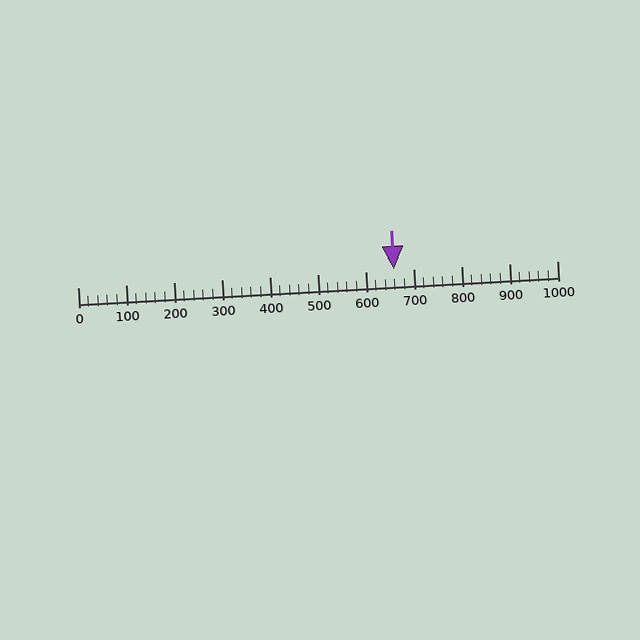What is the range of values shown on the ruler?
The ruler shows values from 0 to 1000.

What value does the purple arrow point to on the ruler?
The purple arrow points to approximately 660.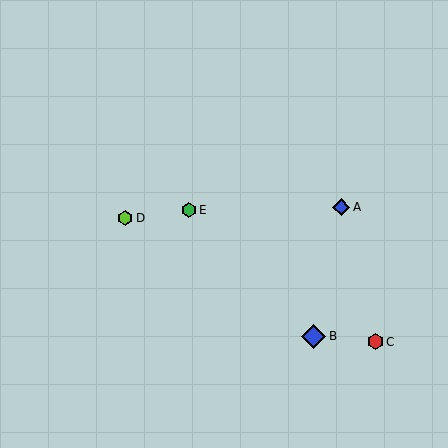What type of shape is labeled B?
Shape B is a blue diamond.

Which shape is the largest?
The blue diamond (labeled B) is the largest.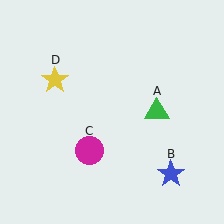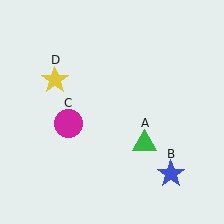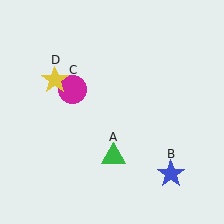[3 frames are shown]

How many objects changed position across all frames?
2 objects changed position: green triangle (object A), magenta circle (object C).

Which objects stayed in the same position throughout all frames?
Blue star (object B) and yellow star (object D) remained stationary.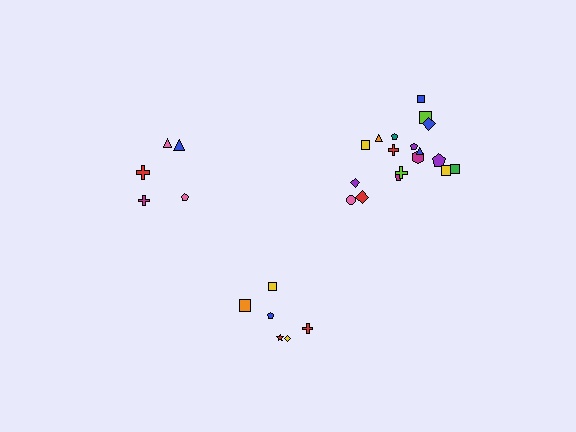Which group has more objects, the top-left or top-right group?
The top-right group.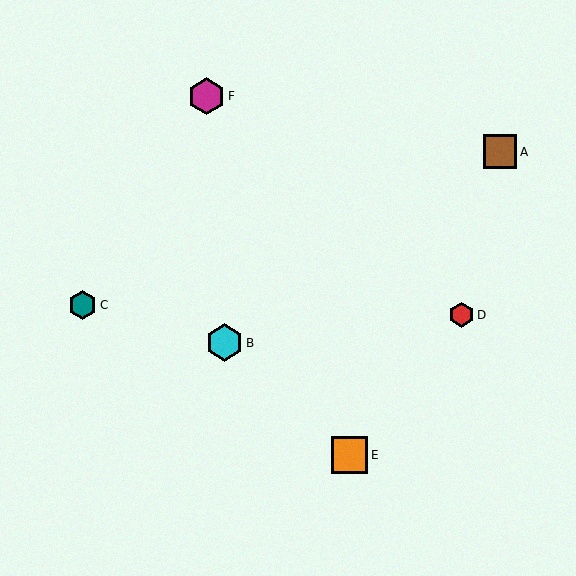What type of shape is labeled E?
Shape E is an orange square.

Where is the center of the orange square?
The center of the orange square is at (350, 455).